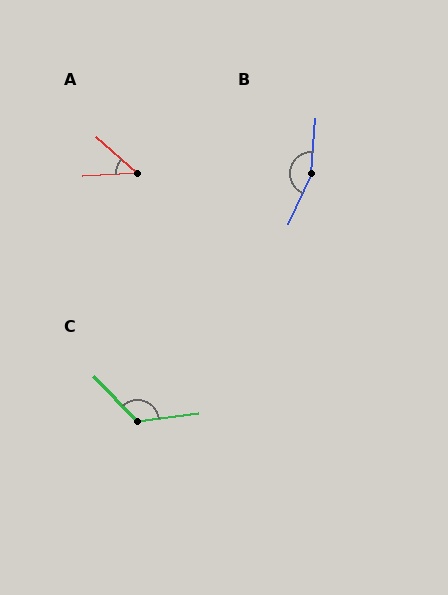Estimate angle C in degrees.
Approximately 127 degrees.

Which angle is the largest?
B, at approximately 161 degrees.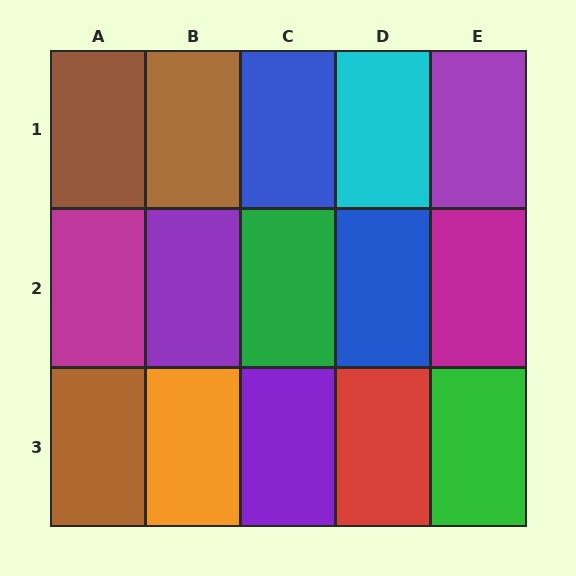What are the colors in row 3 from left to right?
Brown, orange, purple, red, green.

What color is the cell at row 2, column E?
Magenta.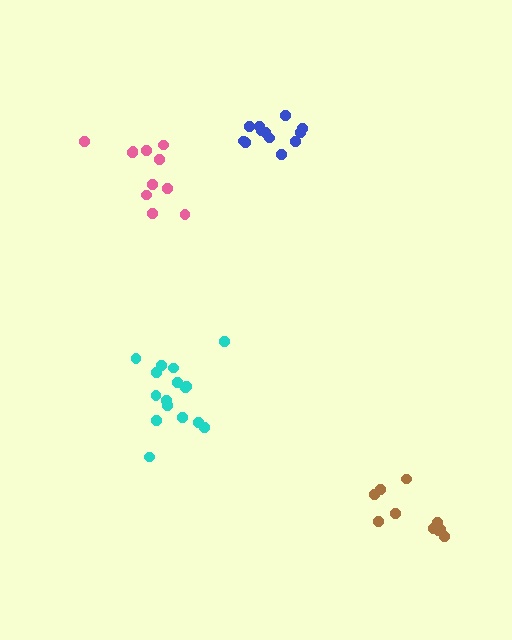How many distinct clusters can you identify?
There are 4 distinct clusters.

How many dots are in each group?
Group 1: 16 dots, Group 2: 11 dots, Group 3: 12 dots, Group 4: 10 dots (49 total).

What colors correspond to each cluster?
The clusters are colored: cyan, pink, blue, brown.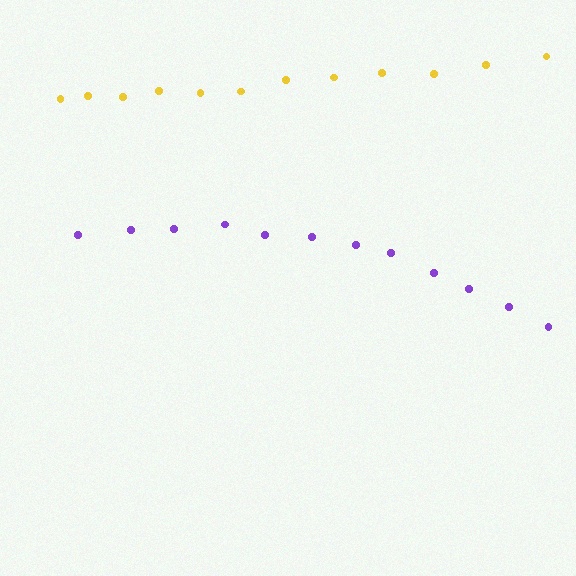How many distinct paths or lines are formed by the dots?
There are 2 distinct paths.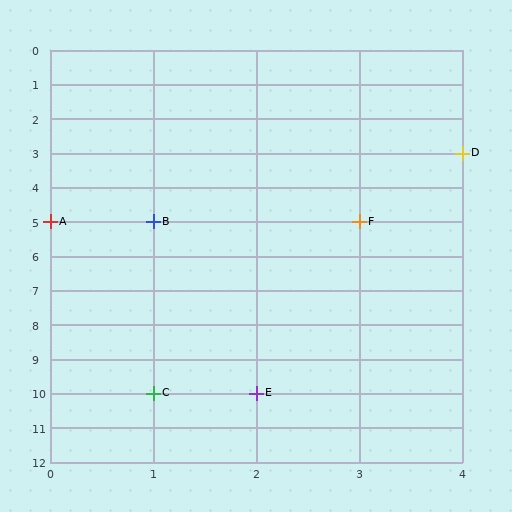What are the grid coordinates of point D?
Point D is at grid coordinates (4, 3).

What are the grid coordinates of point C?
Point C is at grid coordinates (1, 10).